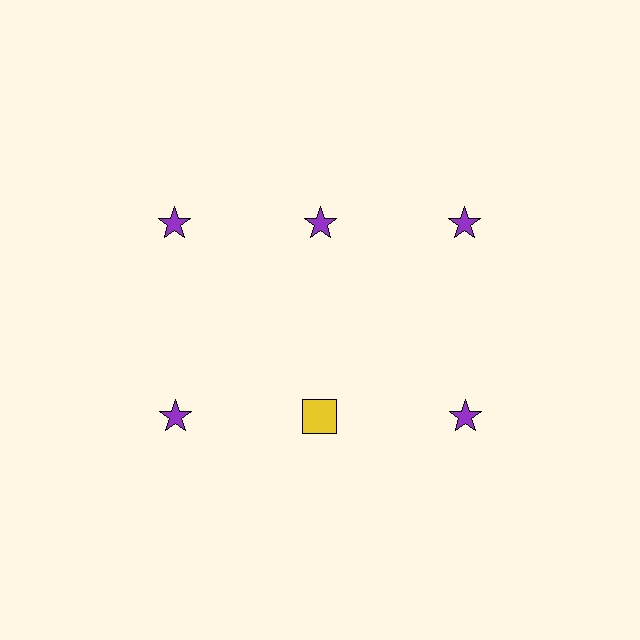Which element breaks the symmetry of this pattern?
The yellow square in the second row, second from left column breaks the symmetry. All other shapes are purple stars.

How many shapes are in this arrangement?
There are 6 shapes arranged in a grid pattern.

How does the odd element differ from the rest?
It differs in both color (yellow instead of purple) and shape (square instead of star).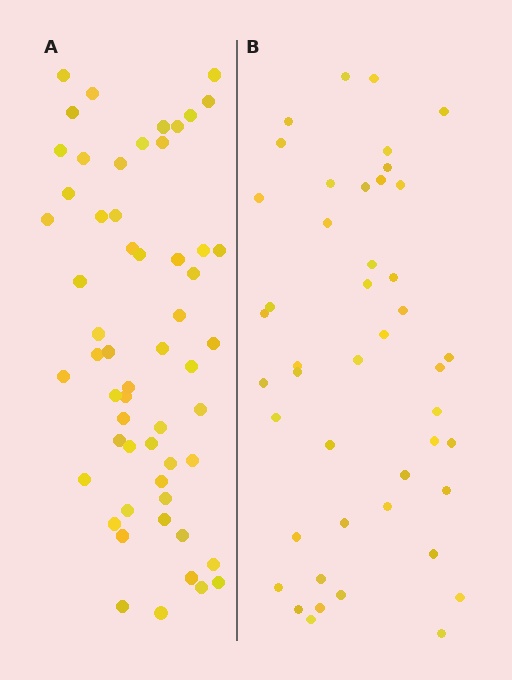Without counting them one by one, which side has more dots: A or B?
Region A (the left region) has more dots.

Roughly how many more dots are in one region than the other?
Region A has roughly 12 or so more dots than region B.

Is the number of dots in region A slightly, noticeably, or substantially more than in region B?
Region A has noticeably more, but not dramatically so. The ratio is roughly 1.3 to 1.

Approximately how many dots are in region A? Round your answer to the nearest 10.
About 60 dots. (The exact count is 57, which rounds to 60.)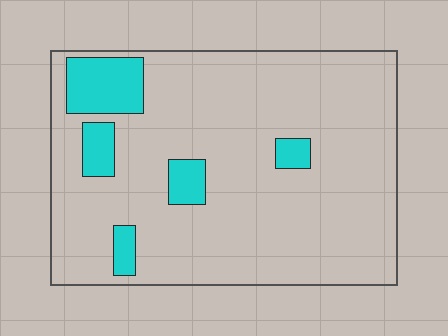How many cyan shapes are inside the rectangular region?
5.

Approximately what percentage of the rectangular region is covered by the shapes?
Approximately 15%.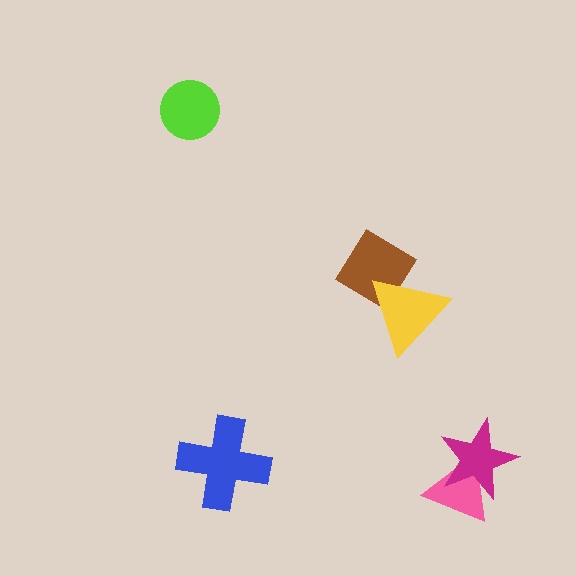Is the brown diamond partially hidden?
Yes, it is partially covered by another shape.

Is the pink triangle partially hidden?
Yes, it is partially covered by another shape.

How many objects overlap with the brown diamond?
1 object overlaps with the brown diamond.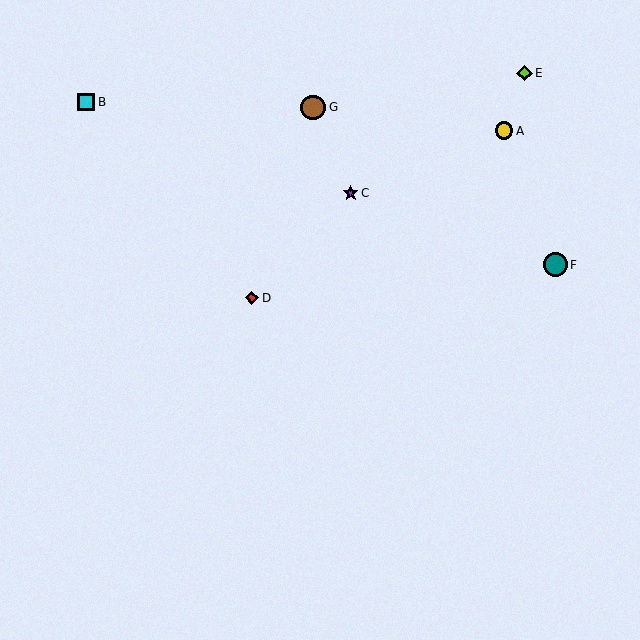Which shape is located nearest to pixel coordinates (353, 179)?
The purple star (labeled C) at (351, 193) is nearest to that location.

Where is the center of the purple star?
The center of the purple star is at (351, 193).